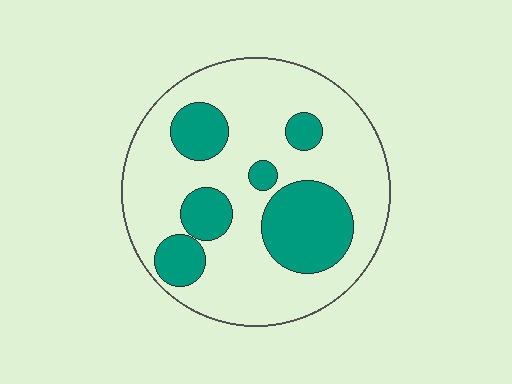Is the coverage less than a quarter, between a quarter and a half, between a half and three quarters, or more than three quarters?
Between a quarter and a half.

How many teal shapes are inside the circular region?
6.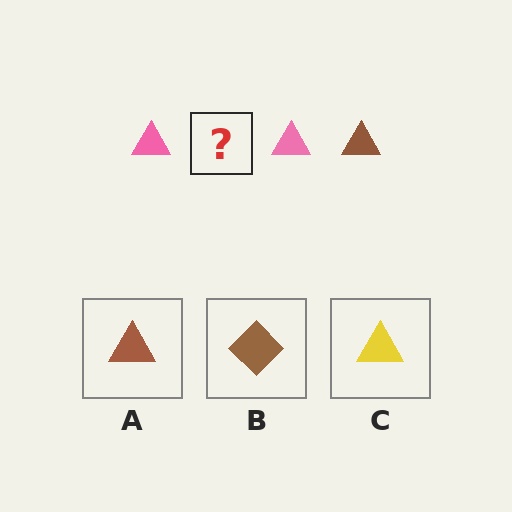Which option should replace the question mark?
Option A.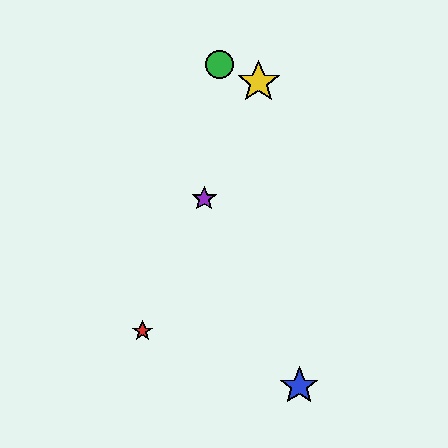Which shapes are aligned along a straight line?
The red star, the yellow star, the purple star are aligned along a straight line.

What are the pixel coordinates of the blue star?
The blue star is at (299, 386).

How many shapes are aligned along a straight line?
3 shapes (the red star, the yellow star, the purple star) are aligned along a straight line.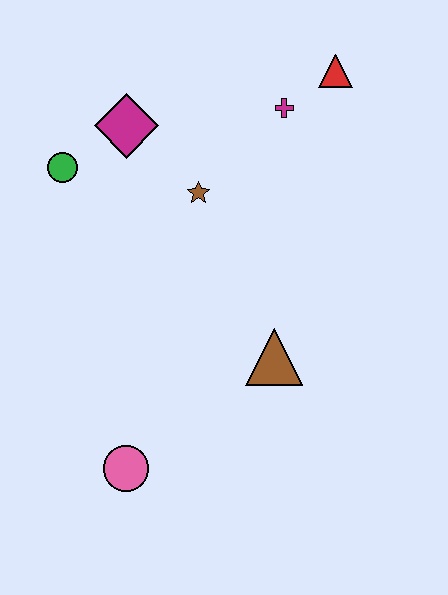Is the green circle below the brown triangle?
No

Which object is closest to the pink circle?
The brown triangle is closest to the pink circle.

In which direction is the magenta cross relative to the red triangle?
The magenta cross is to the left of the red triangle.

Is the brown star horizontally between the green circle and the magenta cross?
Yes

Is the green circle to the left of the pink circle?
Yes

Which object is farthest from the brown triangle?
The red triangle is farthest from the brown triangle.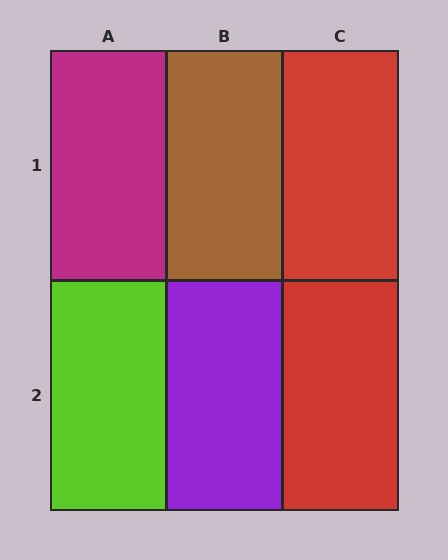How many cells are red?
2 cells are red.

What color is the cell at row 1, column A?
Magenta.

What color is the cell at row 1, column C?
Red.